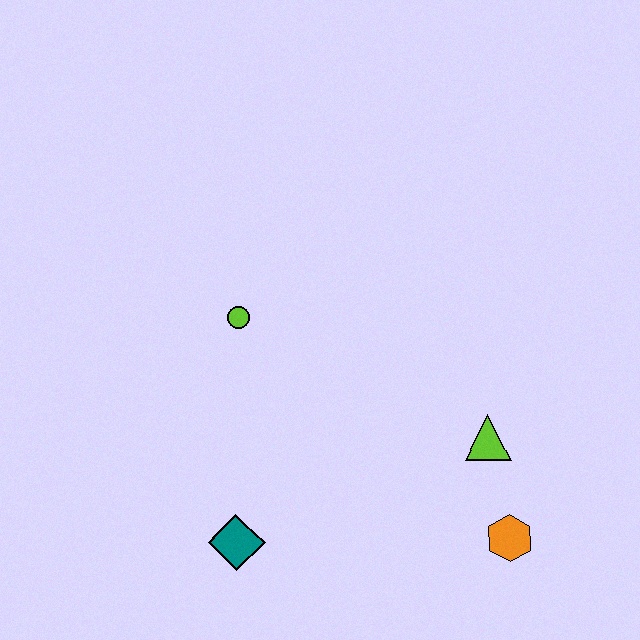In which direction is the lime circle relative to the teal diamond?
The lime circle is above the teal diamond.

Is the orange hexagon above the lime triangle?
No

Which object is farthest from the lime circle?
The orange hexagon is farthest from the lime circle.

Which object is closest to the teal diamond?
The lime circle is closest to the teal diamond.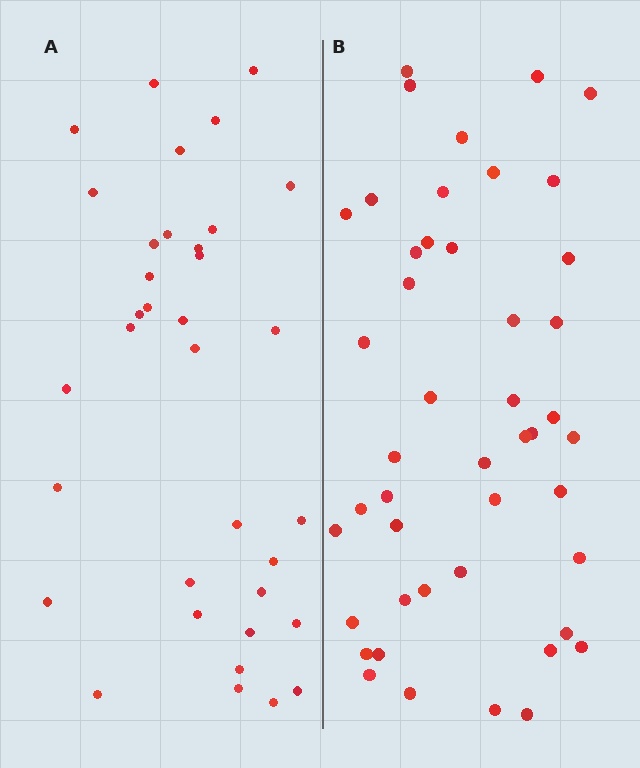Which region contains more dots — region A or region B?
Region B (the right region) has more dots.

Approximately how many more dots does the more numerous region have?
Region B has roughly 12 or so more dots than region A.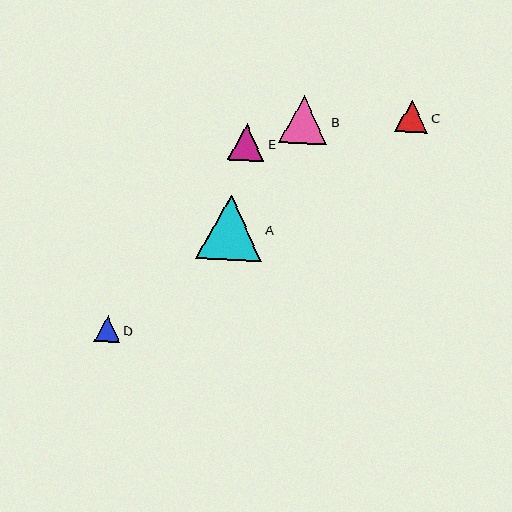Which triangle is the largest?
Triangle A is the largest with a size of approximately 66 pixels.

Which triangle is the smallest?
Triangle D is the smallest with a size of approximately 26 pixels.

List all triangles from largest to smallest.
From largest to smallest: A, B, E, C, D.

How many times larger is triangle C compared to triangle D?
Triangle C is approximately 1.3 times the size of triangle D.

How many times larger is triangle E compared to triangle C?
Triangle E is approximately 1.1 times the size of triangle C.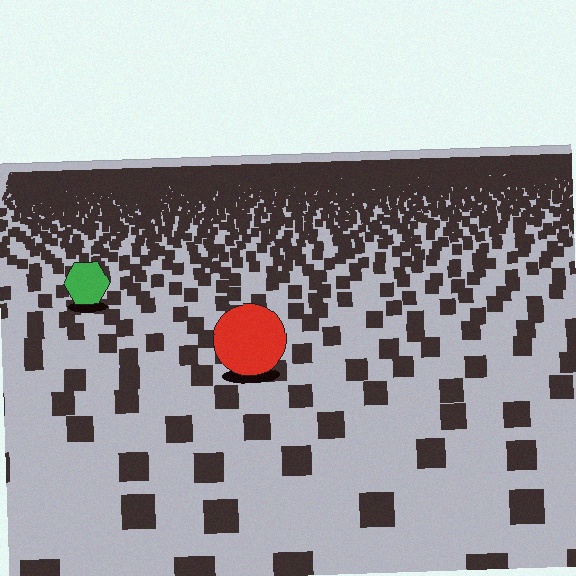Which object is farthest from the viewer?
The green hexagon is farthest from the viewer. It appears smaller and the ground texture around it is denser.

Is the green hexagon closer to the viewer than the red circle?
No. The red circle is closer — you can tell from the texture gradient: the ground texture is coarser near it.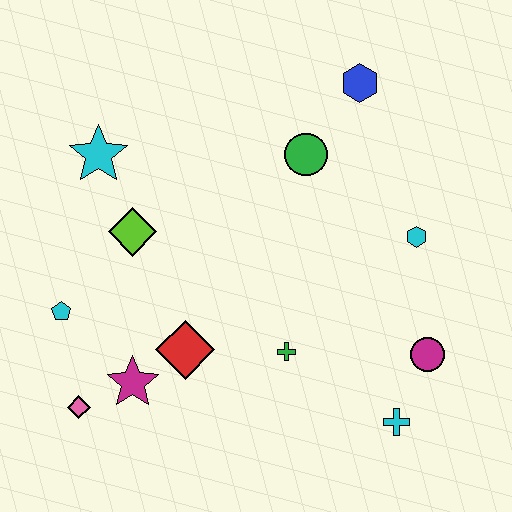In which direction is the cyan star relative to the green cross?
The cyan star is above the green cross.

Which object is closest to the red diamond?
The magenta star is closest to the red diamond.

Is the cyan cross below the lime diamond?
Yes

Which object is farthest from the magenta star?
The blue hexagon is farthest from the magenta star.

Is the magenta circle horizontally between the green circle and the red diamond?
No